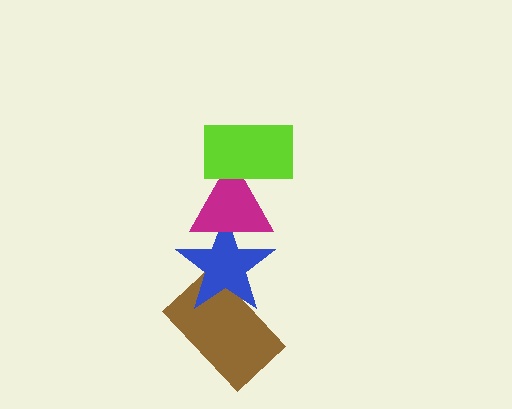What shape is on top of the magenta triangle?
The lime rectangle is on top of the magenta triangle.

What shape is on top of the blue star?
The magenta triangle is on top of the blue star.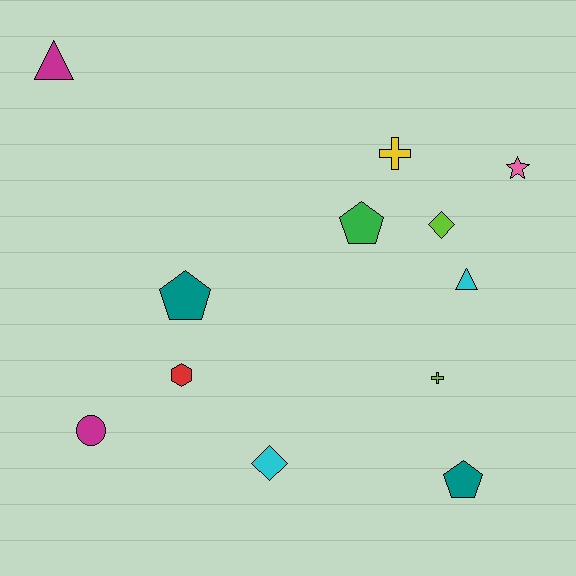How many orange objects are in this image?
There are no orange objects.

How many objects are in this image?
There are 12 objects.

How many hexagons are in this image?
There is 1 hexagon.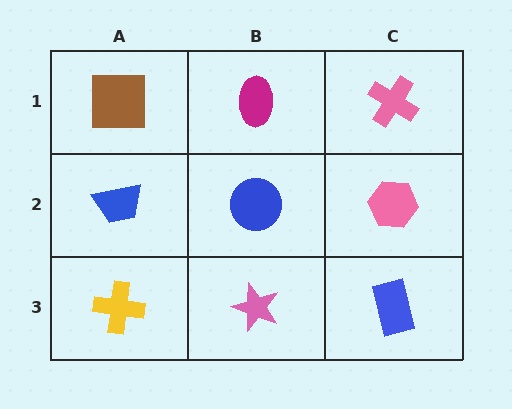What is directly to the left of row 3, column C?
A pink star.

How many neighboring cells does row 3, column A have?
2.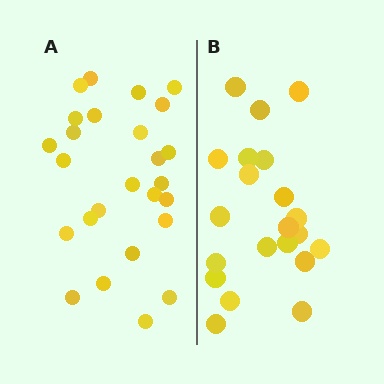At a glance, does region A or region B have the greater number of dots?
Region A (the left region) has more dots.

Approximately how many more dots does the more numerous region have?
Region A has about 5 more dots than region B.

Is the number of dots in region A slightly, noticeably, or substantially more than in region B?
Region A has only slightly more — the two regions are fairly close. The ratio is roughly 1.2 to 1.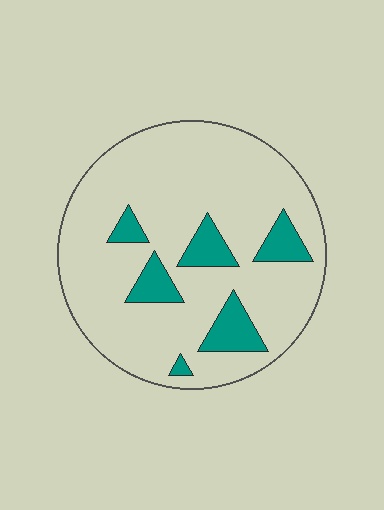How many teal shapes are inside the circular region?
6.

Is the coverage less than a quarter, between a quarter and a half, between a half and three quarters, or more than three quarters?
Less than a quarter.